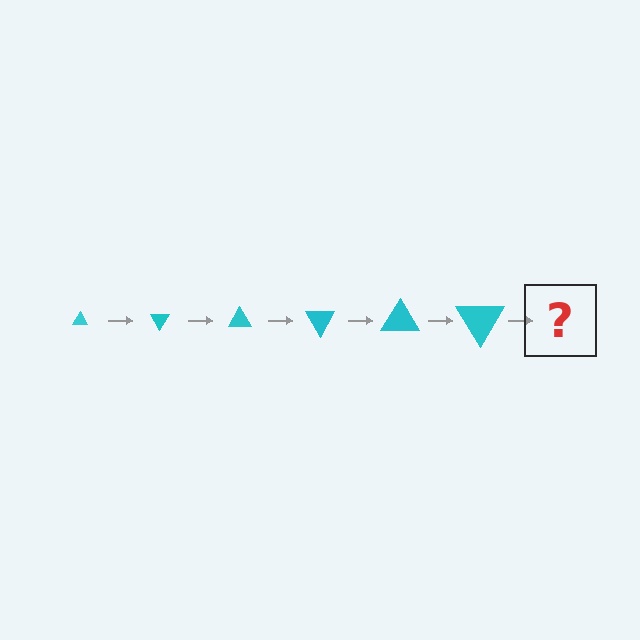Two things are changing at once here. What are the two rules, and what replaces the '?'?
The two rules are that the triangle grows larger each step and it rotates 60 degrees each step. The '?' should be a triangle, larger than the previous one and rotated 360 degrees from the start.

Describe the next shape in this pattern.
It should be a triangle, larger than the previous one and rotated 360 degrees from the start.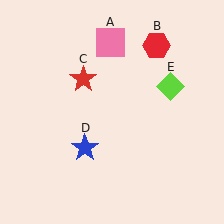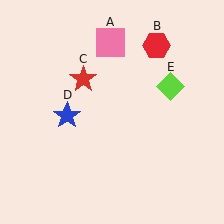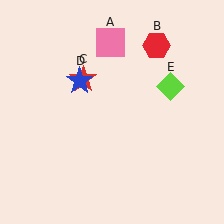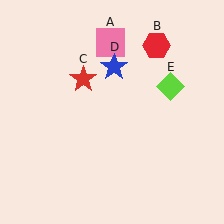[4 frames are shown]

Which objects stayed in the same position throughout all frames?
Pink square (object A) and red hexagon (object B) and red star (object C) and lime diamond (object E) remained stationary.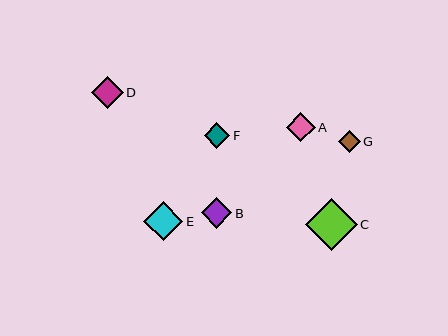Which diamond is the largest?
Diamond C is the largest with a size of approximately 51 pixels.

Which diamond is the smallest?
Diamond G is the smallest with a size of approximately 22 pixels.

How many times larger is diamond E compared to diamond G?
Diamond E is approximately 1.8 times the size of diamond G.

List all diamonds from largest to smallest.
From largest to smallest: C, E, D, B, A, F, G.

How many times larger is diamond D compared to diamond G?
Diamond D is approximately 1.4 times the size of diamond G.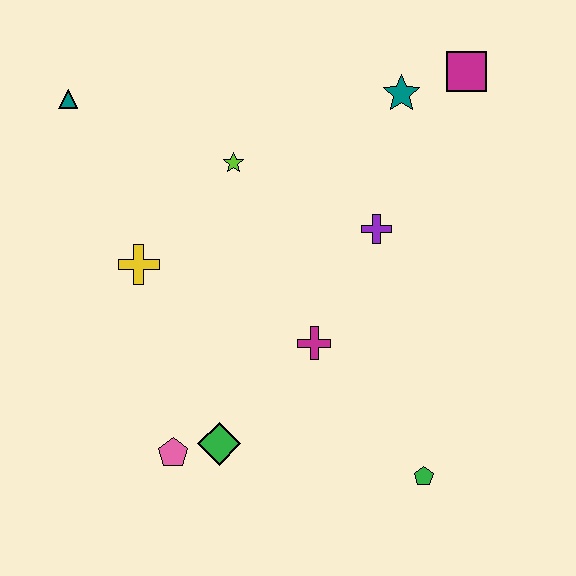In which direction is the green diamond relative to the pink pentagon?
The green diamond is to the right of the pink pentagon.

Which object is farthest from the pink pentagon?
The magenta square is farthest from the pink pentagon.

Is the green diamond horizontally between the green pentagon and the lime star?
No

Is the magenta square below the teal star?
No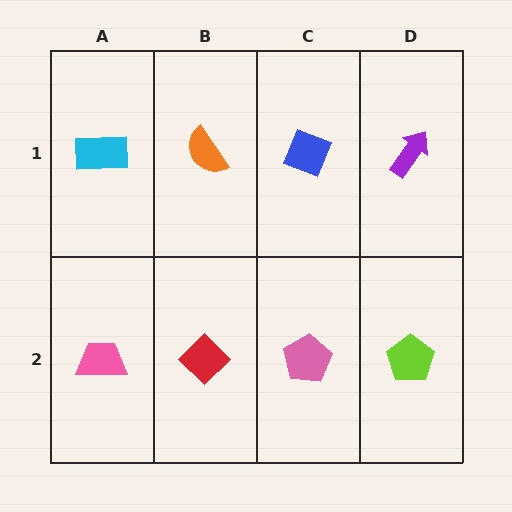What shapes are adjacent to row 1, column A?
A pink trapezoid (row 2, column A), an orange semicircle (row 1, column B).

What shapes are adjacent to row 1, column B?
A red diamond (row 2, column B), a cyan rectangle (row 1, column A), a blue diamond (row 1, column C).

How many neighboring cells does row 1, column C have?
3.